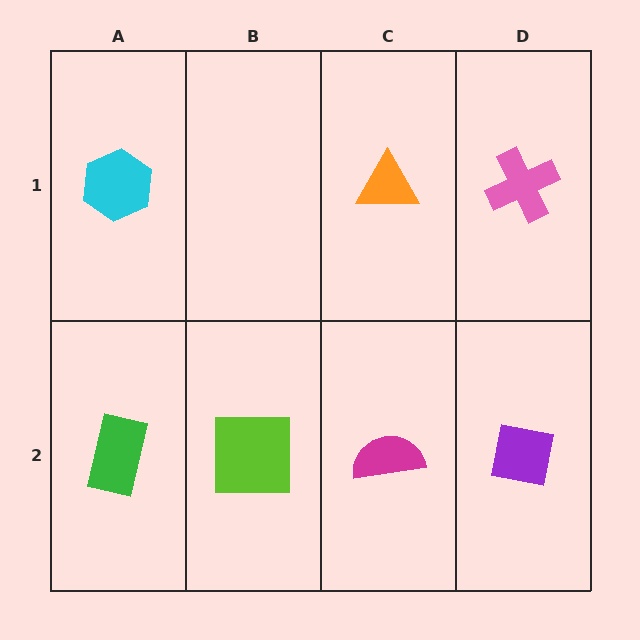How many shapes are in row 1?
3 shapes.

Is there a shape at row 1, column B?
No, that cell is empty.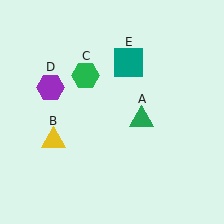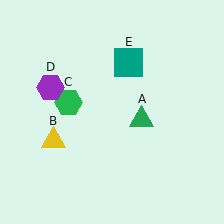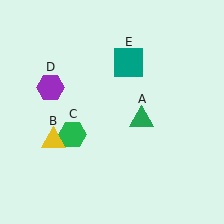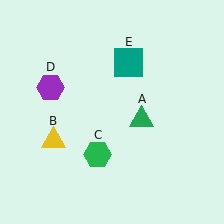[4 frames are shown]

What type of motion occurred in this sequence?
The green hexagon (object C) rotated counterclockwise around the center of the scene.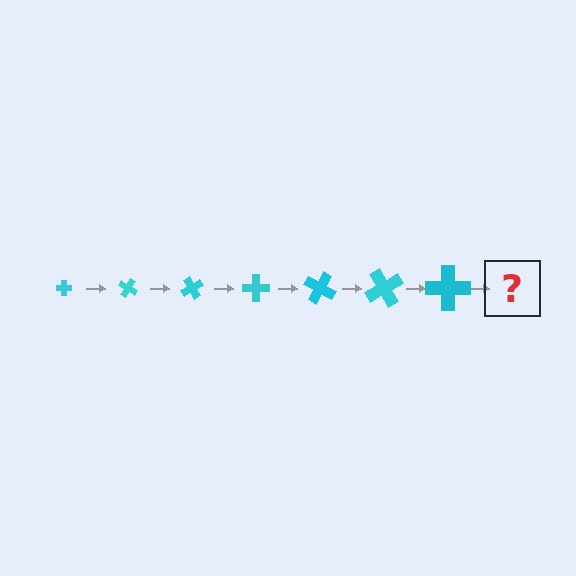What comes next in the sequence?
The next element should be a cross, larger than the previous one and rotated 210 degrees from the start.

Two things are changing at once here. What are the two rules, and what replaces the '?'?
The two rules are that the cross grows larger each step and it rotates 30 degrees each step. The '?' should be a cross, larger than the previous one and rotated 210 degrees from the start.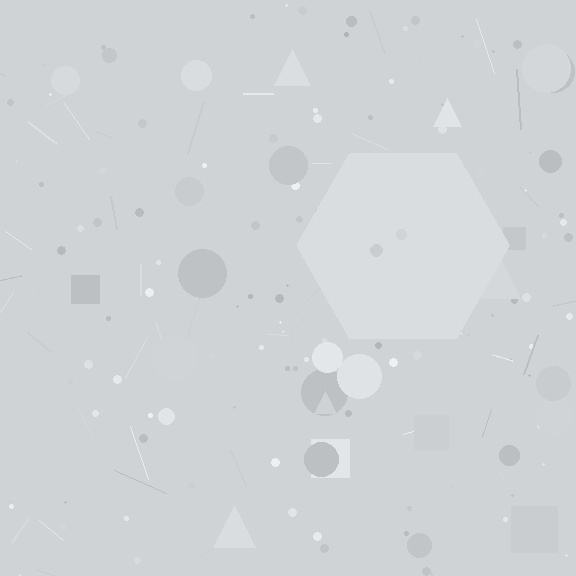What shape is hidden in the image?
A hexagon is hidden in the image.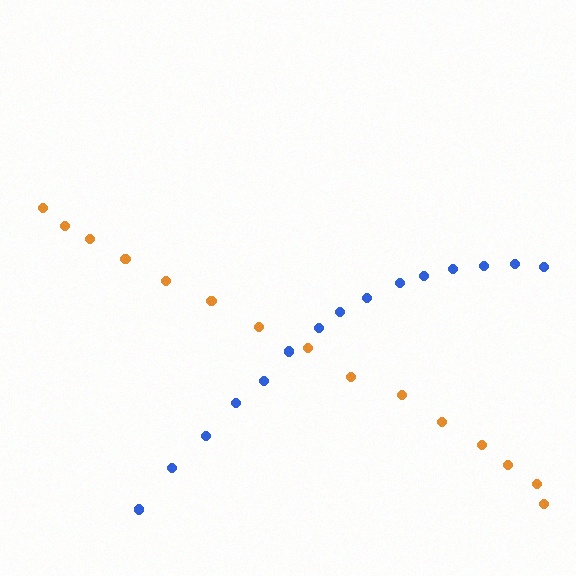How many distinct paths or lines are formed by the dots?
There are 2 distinct paths.